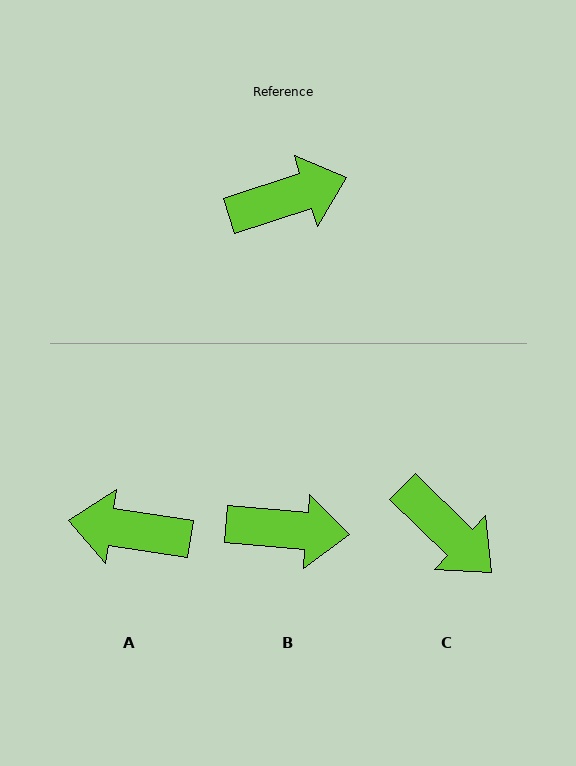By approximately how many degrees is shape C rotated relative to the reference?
Approximately 62 degrees clockwise.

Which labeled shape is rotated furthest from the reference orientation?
A, about 153 degrees away.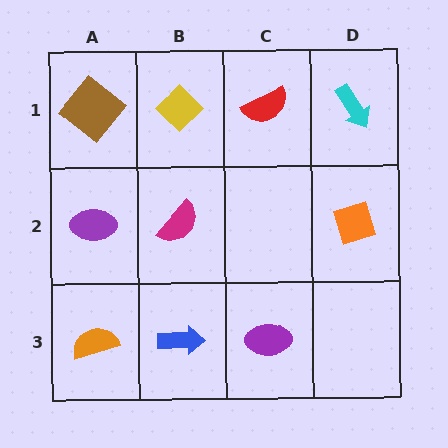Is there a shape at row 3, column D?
No, that cell is empty.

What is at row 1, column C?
A red semicircle.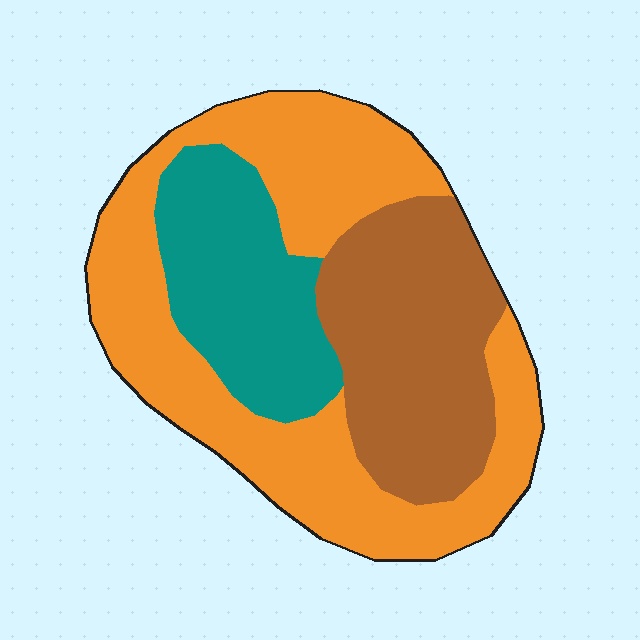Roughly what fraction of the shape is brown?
Brown covers around 30% of the shape.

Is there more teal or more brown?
Brown.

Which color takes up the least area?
Teal, at roughly 20%.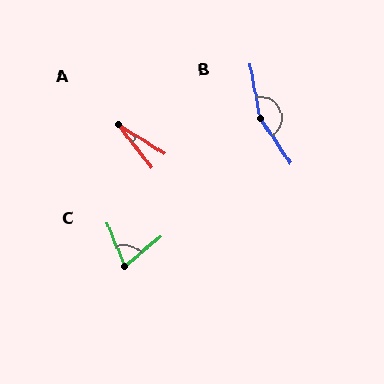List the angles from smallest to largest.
A (20°), C (71°), B (157°).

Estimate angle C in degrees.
Approximately 71 degrees.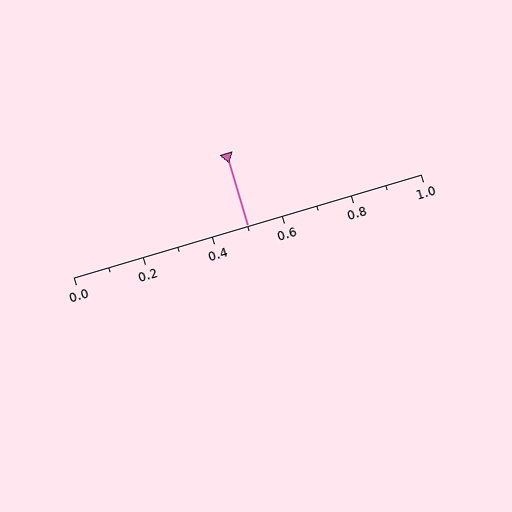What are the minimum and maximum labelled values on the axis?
The axis runs from 0.0 to 1.0.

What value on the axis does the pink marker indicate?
The marker indicates approximately 0.5.